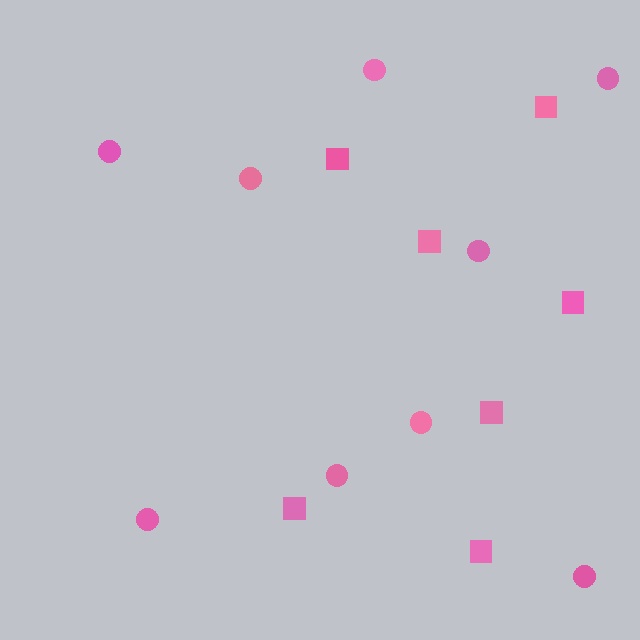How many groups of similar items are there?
There are 2 groups: one group of squares (7) and one group of circles (9).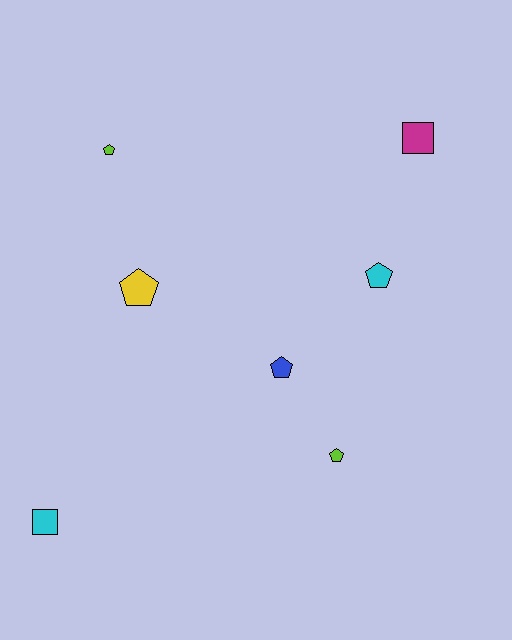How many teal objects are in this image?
There are no teal objects.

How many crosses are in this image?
There are no crosses.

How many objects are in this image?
There are 7 objects.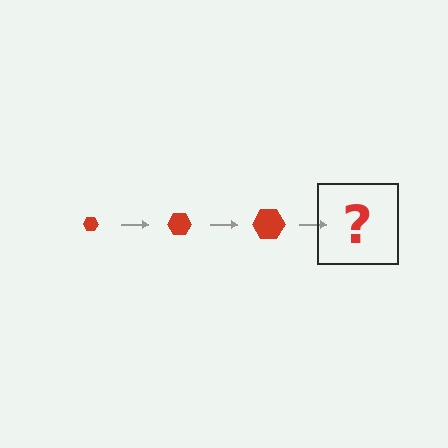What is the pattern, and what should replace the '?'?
The pattern is that the hexagon gets progressively larger each step. The '?' should be a red hexagon, larger than the previous one.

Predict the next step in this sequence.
The next step is a red hexagon, larger than the previous one.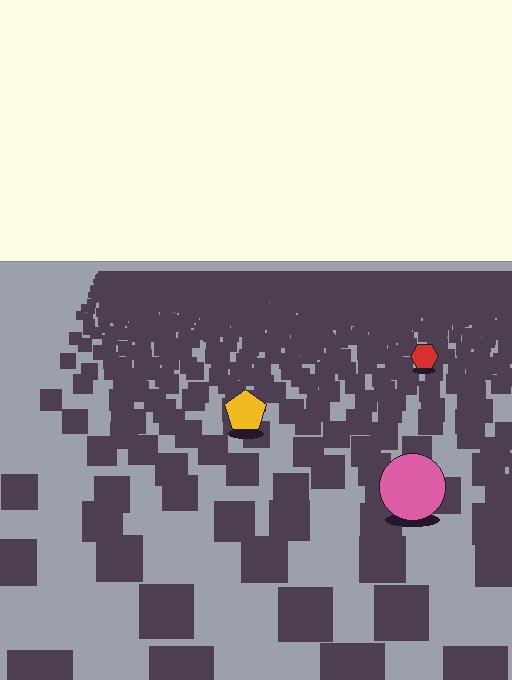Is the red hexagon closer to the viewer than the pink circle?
No. The pink circle is closer — you can tell from the texture gradient: the ground texture is coarser near it.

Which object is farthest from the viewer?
The red hexagon is farthest from the viewer. It appears smaller and the ground texture around it is denser.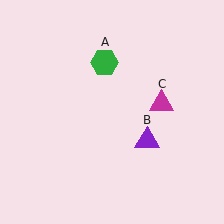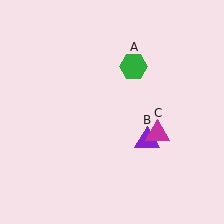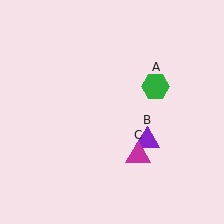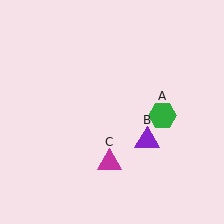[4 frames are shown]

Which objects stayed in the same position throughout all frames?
Purple triangle (object B) remained stationary.